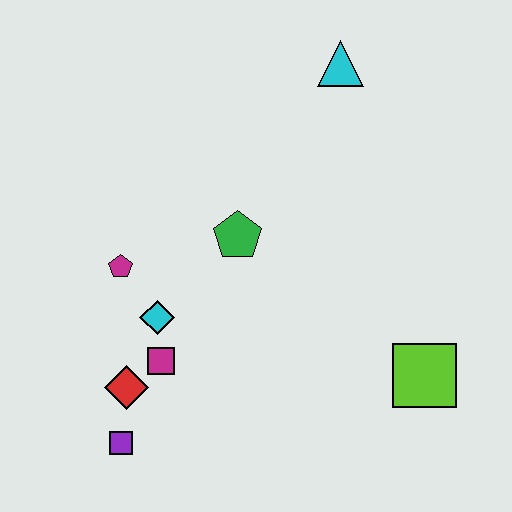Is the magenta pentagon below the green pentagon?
Yes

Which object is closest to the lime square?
The green pentagon is closest to the lime square.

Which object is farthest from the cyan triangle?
The purple square is farthest from the cyan triangle.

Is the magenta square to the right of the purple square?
Yes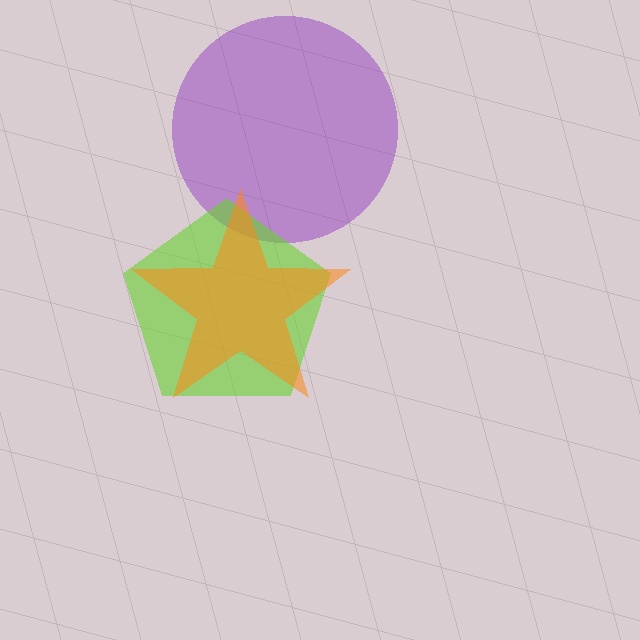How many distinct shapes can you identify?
There are 3 distinct shapes: a purple circle, a lime pentagon, an orange star.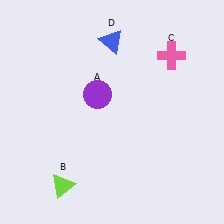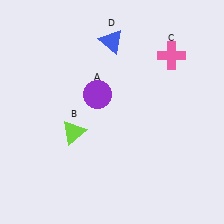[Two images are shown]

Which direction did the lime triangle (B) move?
The lime triangle (B) moved up.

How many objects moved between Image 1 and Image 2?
1 object moved between the two images.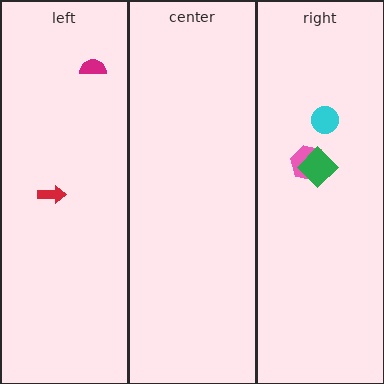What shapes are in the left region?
The red arrow, the magenta semicircle.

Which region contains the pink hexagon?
The right region.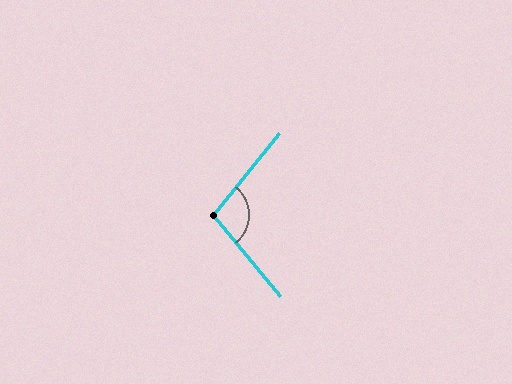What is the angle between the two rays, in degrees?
Approximately 101 degrees.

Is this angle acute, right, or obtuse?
It is obtuse.